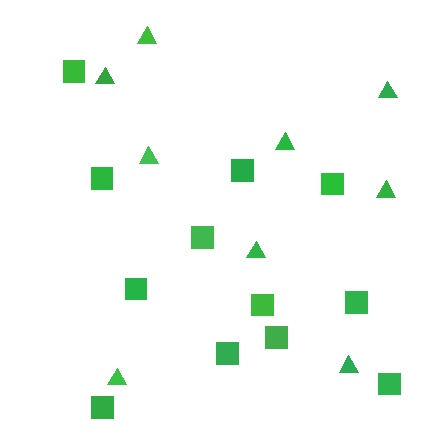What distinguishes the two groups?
There are 2 groups: one group of triangles (9) and one group of squares (12).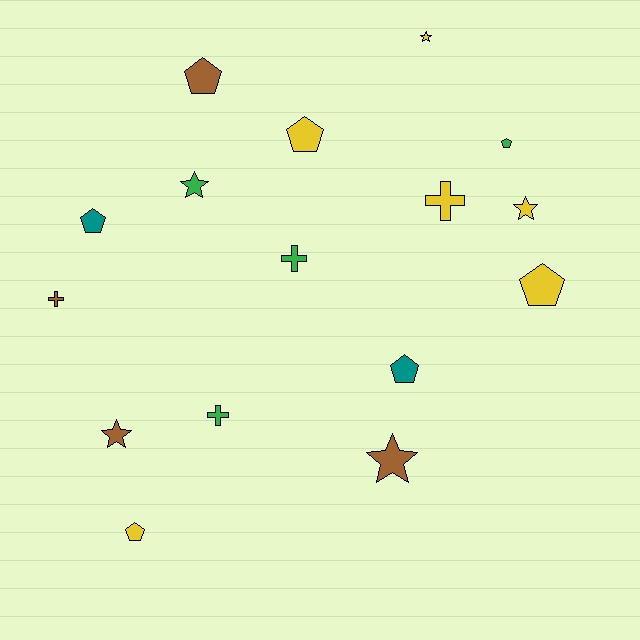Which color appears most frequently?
Yellow, with 6 objects.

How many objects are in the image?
There are 16 objects.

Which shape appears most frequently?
Pentagon, with 7 objects.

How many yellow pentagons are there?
There are 3 yellow pentagons.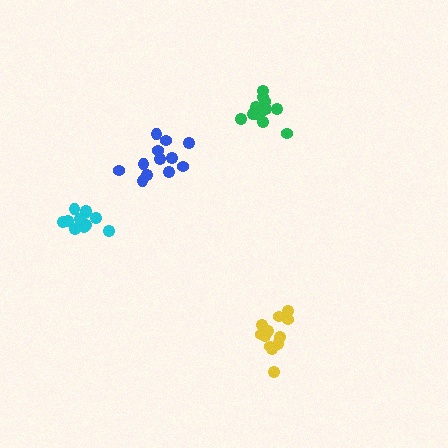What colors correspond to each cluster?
The clusters are colored: blue, cyan, green, yellow.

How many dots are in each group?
Group 1: 12 dots, Group 2: 12 dots, Group 3: 13 dots, Group 4: 12 dots (49 total).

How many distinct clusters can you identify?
There are 4 distinct clusters.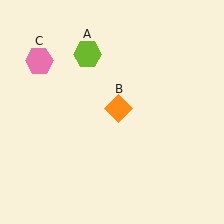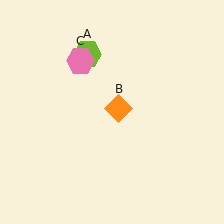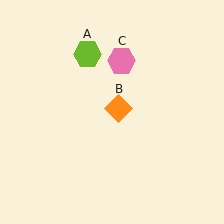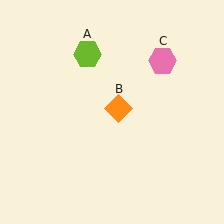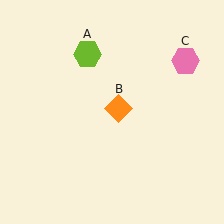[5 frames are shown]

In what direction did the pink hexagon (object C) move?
The pink hexagon (object C) moved right.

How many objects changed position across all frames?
1 object changed position: pink hexagon (object C).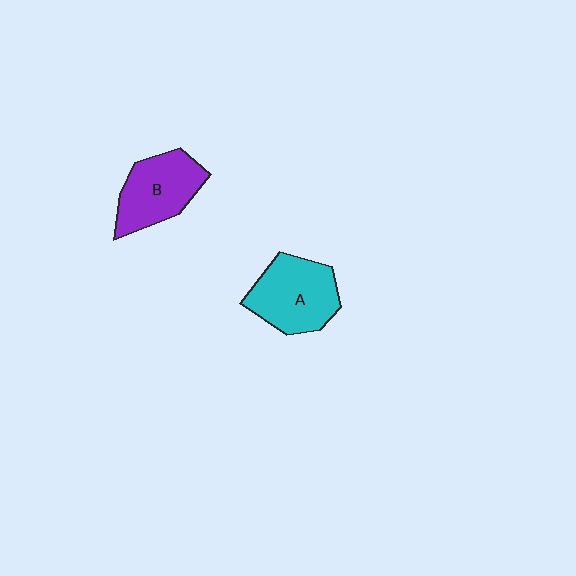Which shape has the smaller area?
Shape B (purple).